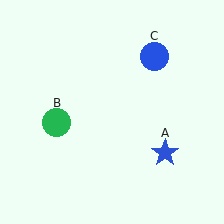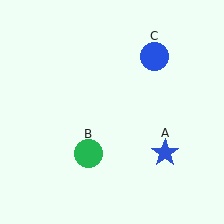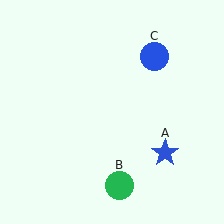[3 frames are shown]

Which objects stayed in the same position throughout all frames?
Blue star (object A) and blue circle (object C) remained stationary.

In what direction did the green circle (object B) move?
The green circle (object B) moved down and to the right.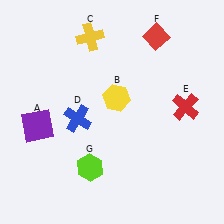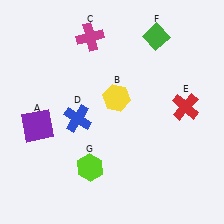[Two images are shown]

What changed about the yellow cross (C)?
In Image 1, C is yellow. In Image 2, it changed to magenta.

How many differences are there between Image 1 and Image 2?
There are 2 differences between the two images.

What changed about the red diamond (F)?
In Image 1, F is red. In Image 2, it changed to green.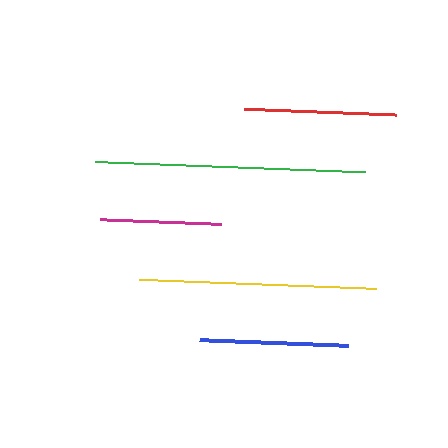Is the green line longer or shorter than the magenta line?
The green line is longer than the magenta line.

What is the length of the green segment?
The green segment is approximately 270 pixels long.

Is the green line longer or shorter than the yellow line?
The green line is longer than the yellow line.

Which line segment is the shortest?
The magenta line is the shortest at approximately 121 pixels.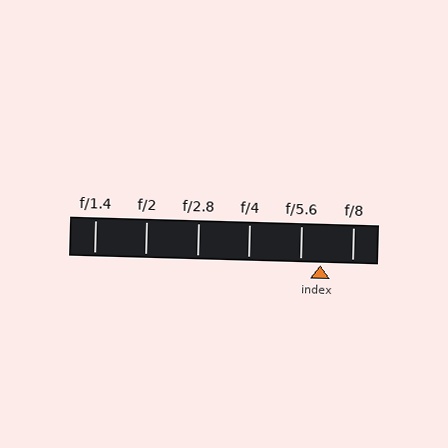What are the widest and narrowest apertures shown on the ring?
The widest aperture shown is f/1.4 and the narrowest is f/8.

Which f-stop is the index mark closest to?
The index mark is closest to f/5.6.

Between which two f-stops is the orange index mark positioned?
The index mark is between f/5.6 and f/8.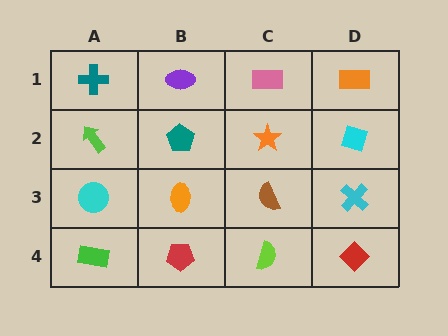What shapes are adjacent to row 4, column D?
A cyan cross (row 3, column D), a lime semicircle (row 4, column C).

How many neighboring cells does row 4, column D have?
2.